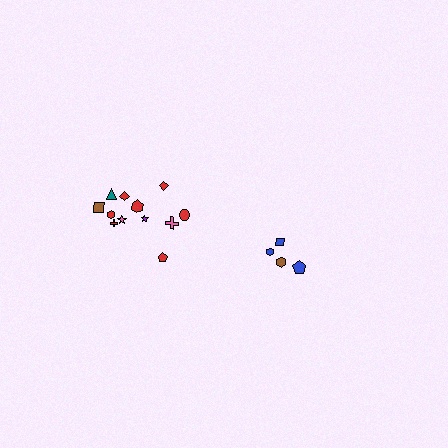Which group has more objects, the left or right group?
The left group.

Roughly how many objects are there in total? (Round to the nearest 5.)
Roughly 15 objects in total.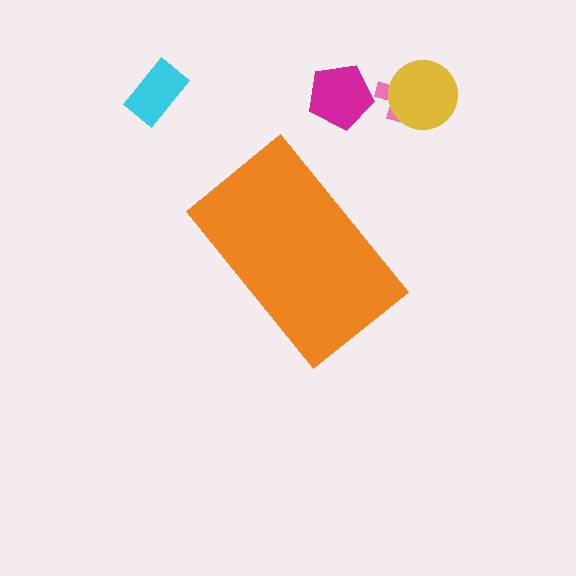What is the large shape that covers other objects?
An orange rectangle.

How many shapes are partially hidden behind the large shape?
0 shapes are partially hidden.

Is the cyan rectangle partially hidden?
No, the cyan rectangle is fully visible.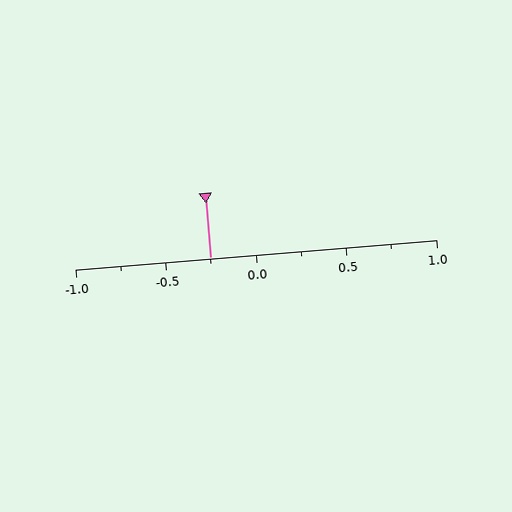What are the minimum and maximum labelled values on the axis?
The axis runs from -1.0 to 1.0.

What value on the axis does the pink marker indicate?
The marker indicates approximately -0.25.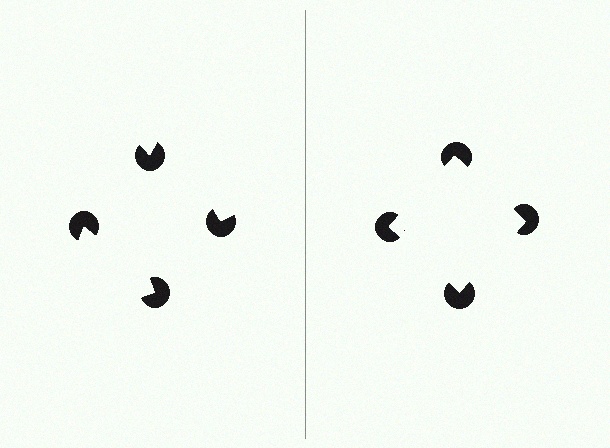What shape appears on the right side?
An illusory square.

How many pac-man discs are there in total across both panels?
8 — 4 on each side.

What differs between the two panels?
The pac-man discs are positioned identically on both sides; only the wedge orientations differ. On the right they align to a square; on the left they are misaligned.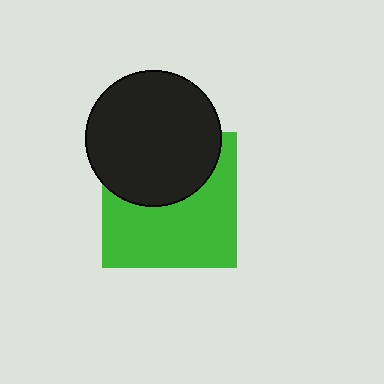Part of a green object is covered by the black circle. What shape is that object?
It is a square.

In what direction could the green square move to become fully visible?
The green square could move down. That would shift it out from behind the black circle entirely.